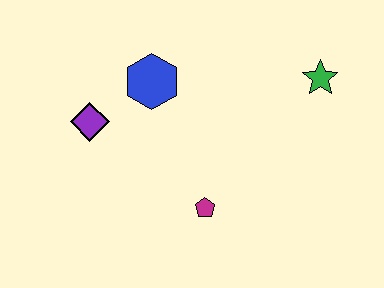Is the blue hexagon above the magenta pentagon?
Yes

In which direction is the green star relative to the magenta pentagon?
The green star is above the magenta pentagon.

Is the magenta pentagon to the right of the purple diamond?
Yes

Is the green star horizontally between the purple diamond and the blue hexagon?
No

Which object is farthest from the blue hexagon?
The green star is farthest from the blue hexagon.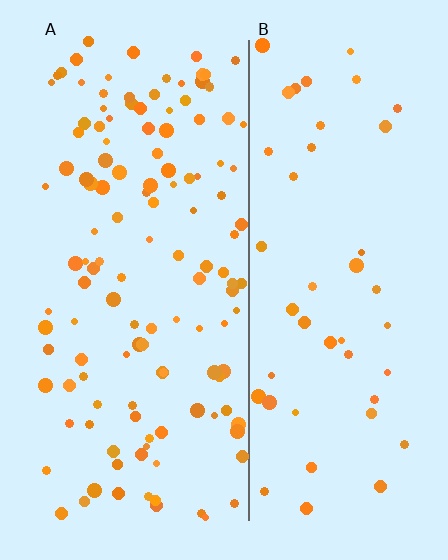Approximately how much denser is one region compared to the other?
Approximately 2.7× — region A over region B.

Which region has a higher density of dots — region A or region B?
A (the left).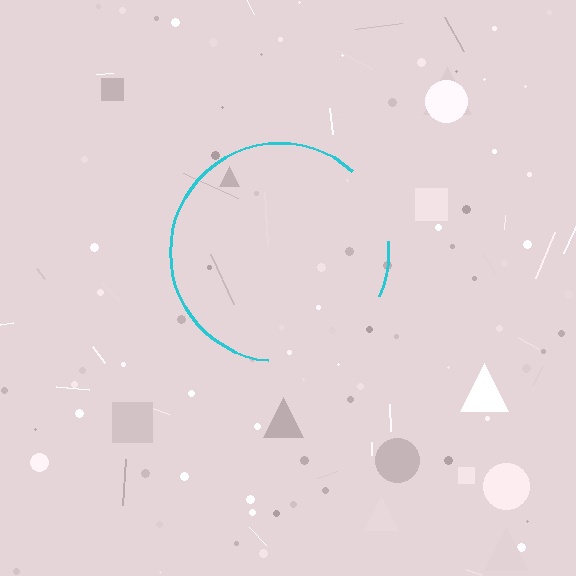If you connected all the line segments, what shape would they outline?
They would outline a circle.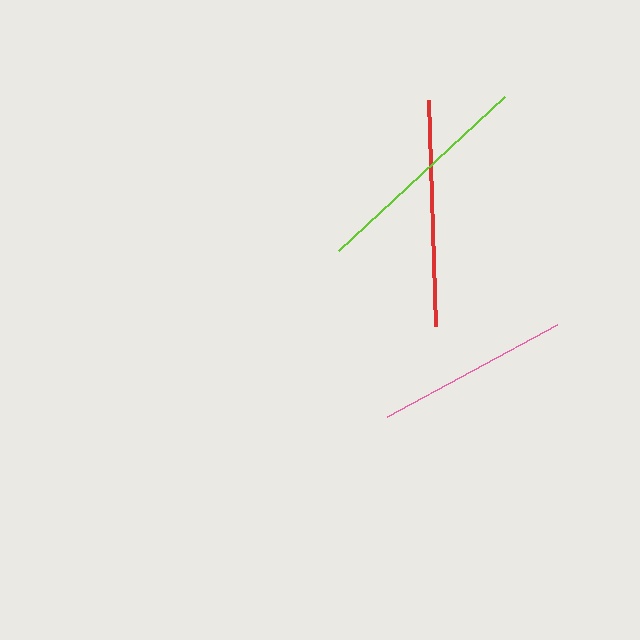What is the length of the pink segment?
The pink segment is approximately 193 pixels long.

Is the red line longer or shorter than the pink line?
The red line is longer than the pink line.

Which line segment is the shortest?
The pink line is the shortest at approximately 193 pixels.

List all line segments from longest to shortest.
From longest to shortest: lime, red, pink.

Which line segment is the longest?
The lime line is the longest at approximately 227 pixels.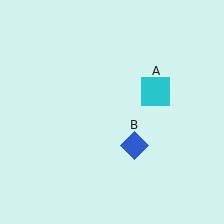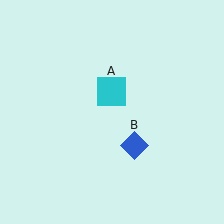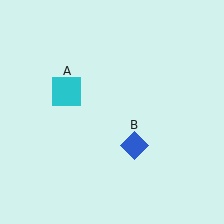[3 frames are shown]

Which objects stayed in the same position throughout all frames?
Blue diamond (object B) remained stationary.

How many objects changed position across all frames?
1 object changed position: cyan square (object A).